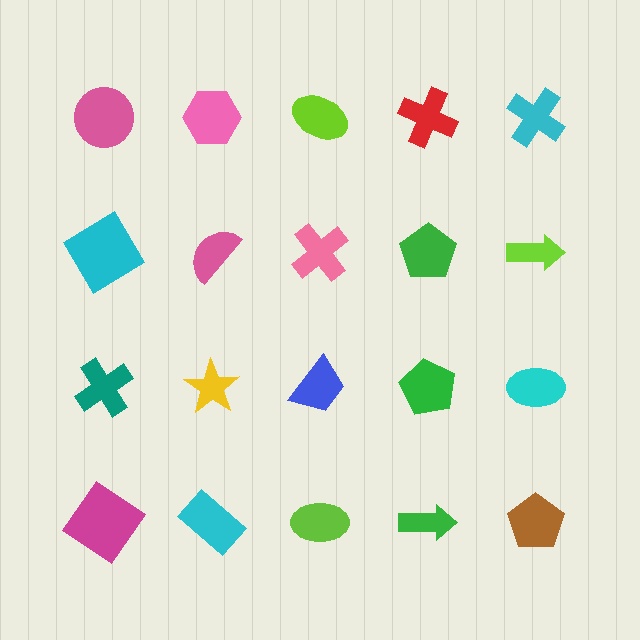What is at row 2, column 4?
A green pentagon.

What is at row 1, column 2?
A pink hexagon.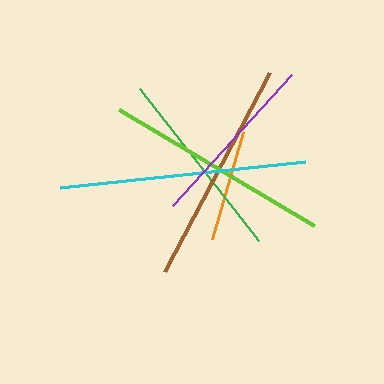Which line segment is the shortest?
The orange line is the shortest at approximately 111 pixels.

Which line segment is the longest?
The cyan line is the longest at approximately 246 pixels.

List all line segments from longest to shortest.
From longest to shortest: cyan, lime, brown, green, purple, orange.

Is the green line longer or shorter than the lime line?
The lime line is longer than the green line.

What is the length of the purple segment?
The purple segment is approximately 178 pixels long.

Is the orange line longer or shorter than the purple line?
The purple line is longer than the orange line.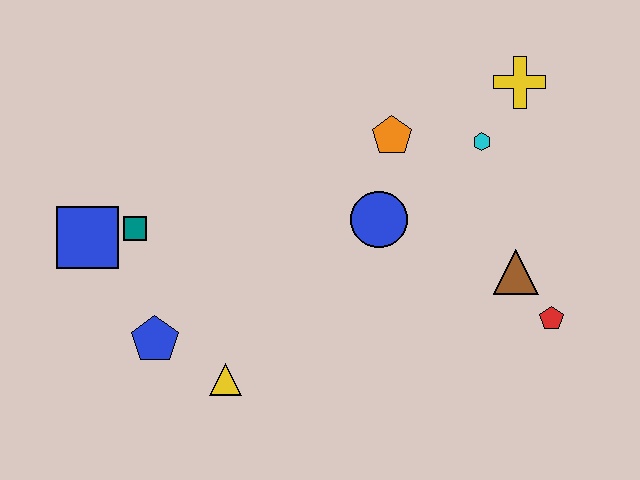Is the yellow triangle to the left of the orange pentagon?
Yes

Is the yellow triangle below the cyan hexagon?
Yes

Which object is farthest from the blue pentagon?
The yellow cross is farthest from the blue pentagon.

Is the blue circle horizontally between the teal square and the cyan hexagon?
Yes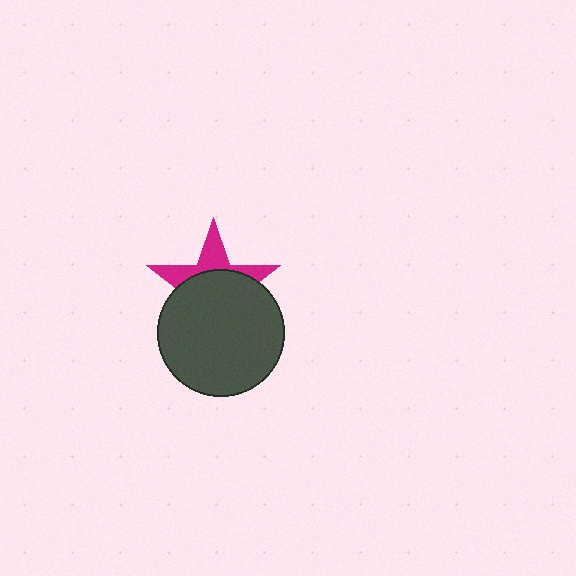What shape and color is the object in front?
The object in front is a dark gray circle.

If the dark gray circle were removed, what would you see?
You would see the complete magenta star.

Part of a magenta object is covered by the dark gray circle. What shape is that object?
It is a star.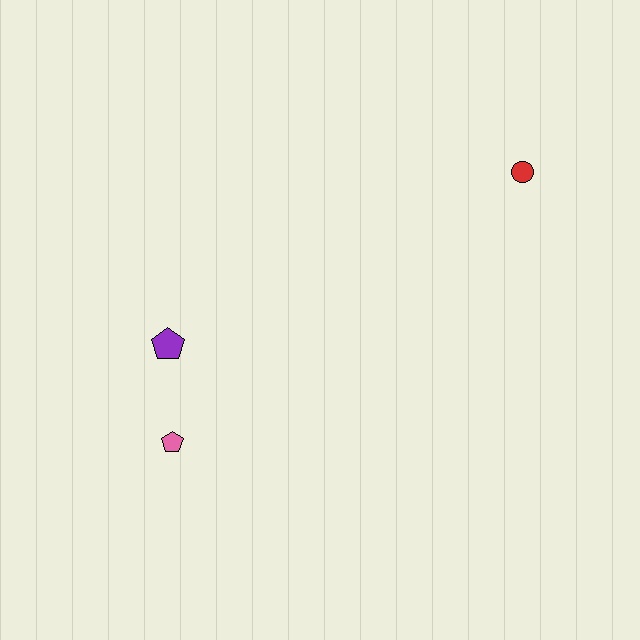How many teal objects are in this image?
There are no teal objects.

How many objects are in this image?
There are 3 objects.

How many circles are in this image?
There is 1 circle.